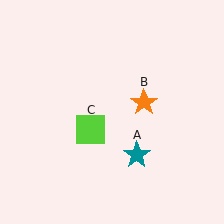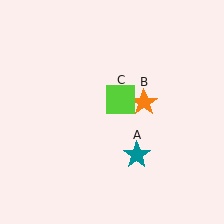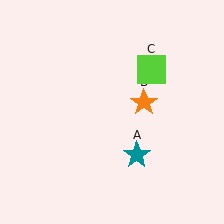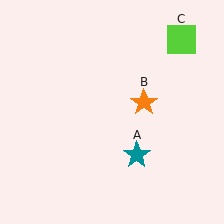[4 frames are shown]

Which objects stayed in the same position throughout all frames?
Teal star (object A) and orange star (object B) remained stationary.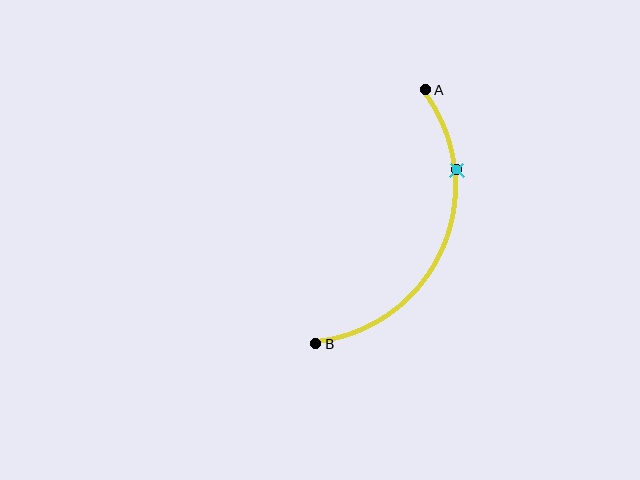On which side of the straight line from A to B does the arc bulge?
The arc bulges to the right of the straight line connecting A and B.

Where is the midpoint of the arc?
The arc midpoint is the point on the curve farthest from the straight line joining A and B. It sits to the right of that line.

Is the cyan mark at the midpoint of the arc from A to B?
No. The cyan mark lies on the arc but is closer to endpoint A. The arc midpoint would be at the point on the curve equidistant along the arc from both A and B.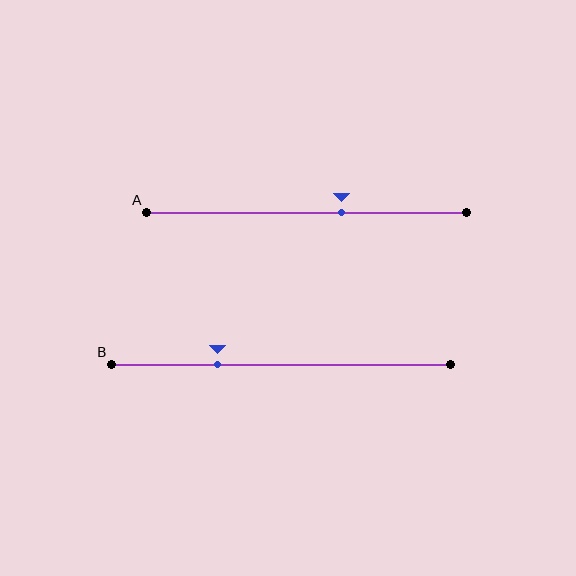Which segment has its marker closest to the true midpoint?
Segment A has its marker closest to the true midpoint.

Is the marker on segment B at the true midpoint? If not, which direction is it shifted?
No, the marker on segment B is shifted to the left by about 19% of the segment length.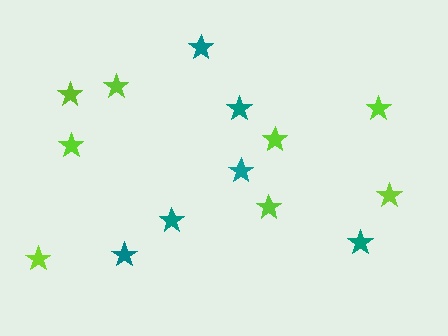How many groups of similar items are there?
There are 2 groups: one group of teal stars (6) and one group of lime stars (8).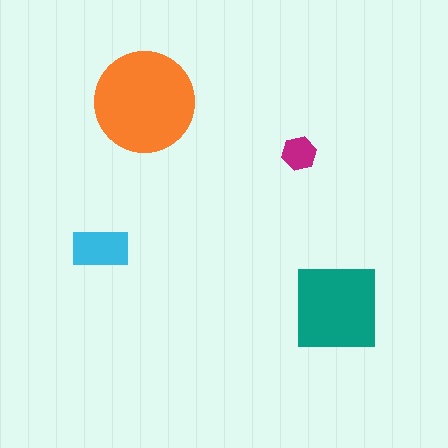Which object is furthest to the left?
The cyan rectangle is leftmost.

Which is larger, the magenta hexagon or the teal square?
The teal square.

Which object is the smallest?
The magenta hexagon.